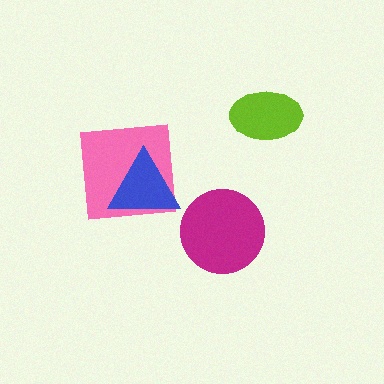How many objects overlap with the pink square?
1 object overlaps with the pink square.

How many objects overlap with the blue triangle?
1 object overlaps with the blue triangle.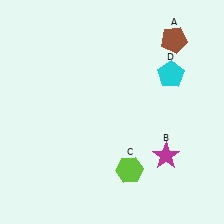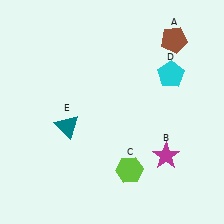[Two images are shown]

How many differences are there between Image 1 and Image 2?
There is 1 difference between the two images.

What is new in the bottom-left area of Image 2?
A teal triangle (E) was added in the bottom-left area of Image 2.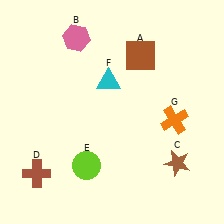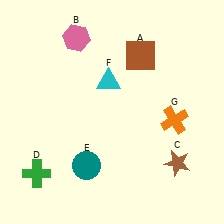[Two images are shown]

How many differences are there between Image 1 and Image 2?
There are 2 differences between the two images.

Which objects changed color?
D changed from brown to green. E changed from lime to teal.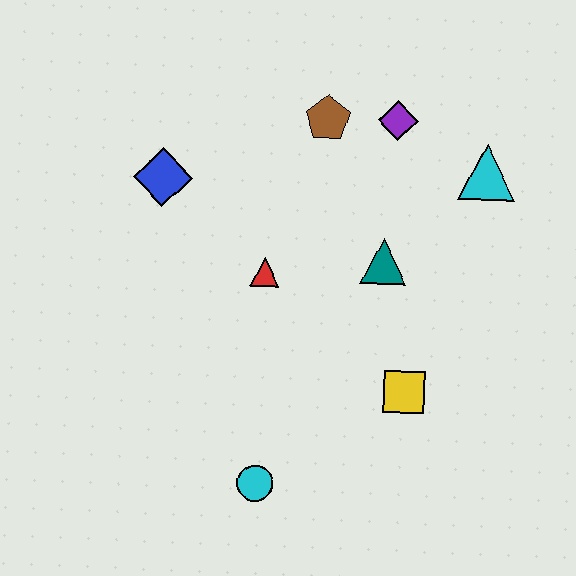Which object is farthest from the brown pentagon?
The cyan circle is farthest from the brown pentagon.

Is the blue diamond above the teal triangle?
Yes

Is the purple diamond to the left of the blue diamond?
No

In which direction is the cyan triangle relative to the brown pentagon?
The cyan triangle is to the right of the brown pentagon.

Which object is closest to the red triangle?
The teal triangle is closest to the red triangle.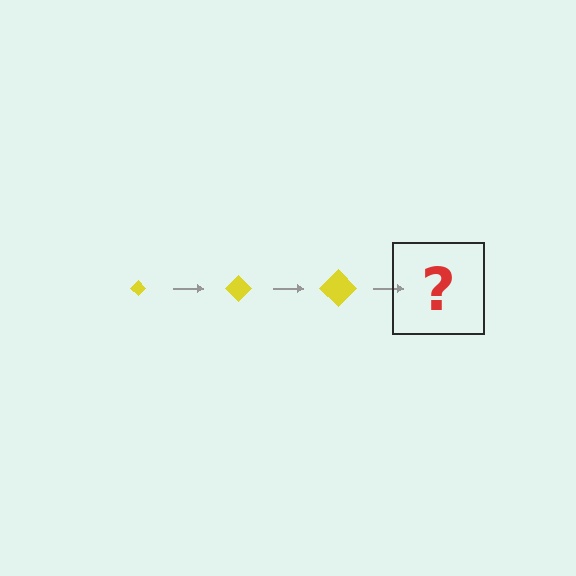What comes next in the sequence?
The next element should be a yellow diamond, larger than the previous one.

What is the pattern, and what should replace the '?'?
The pattern is that the diamond gets progressively larger each step. The '?' should be a yellow diamond, larger than the previous one.